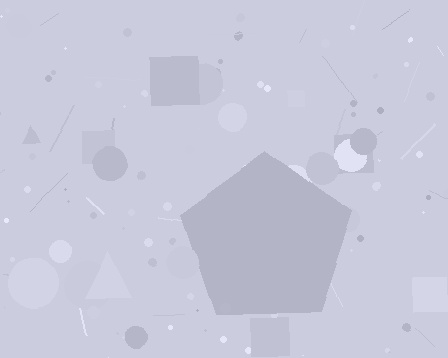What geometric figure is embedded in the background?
A pentagon is embedded in the background.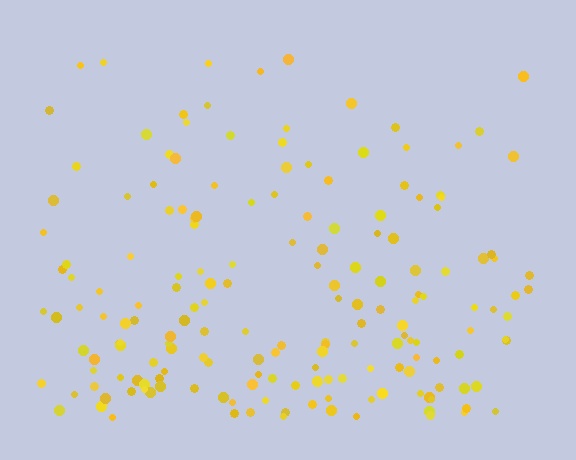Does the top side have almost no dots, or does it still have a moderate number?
Still a moderate number, just noticeably fewer than the bottom.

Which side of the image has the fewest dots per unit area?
The top.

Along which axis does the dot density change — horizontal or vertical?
Vertical.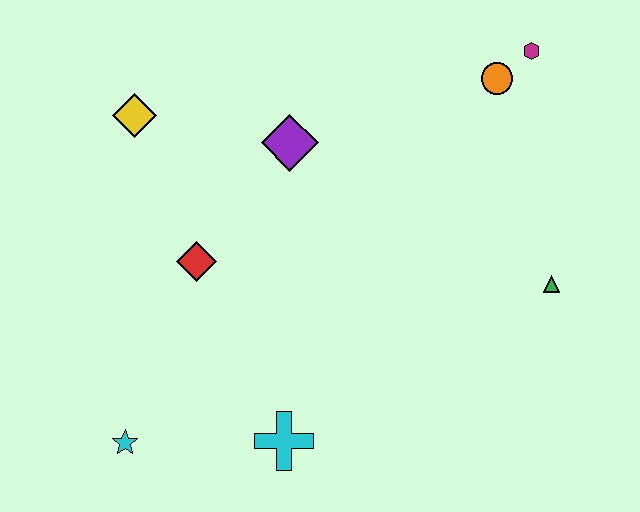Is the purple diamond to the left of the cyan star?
No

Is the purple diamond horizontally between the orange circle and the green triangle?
No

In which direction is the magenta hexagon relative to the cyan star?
The magenta hexagon is to the right of the cyan star.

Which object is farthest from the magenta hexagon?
The cyan star is farthest from the magenta hexagon.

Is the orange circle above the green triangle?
Yes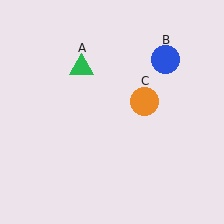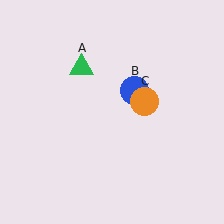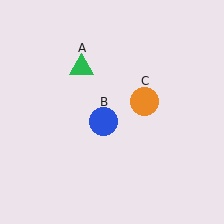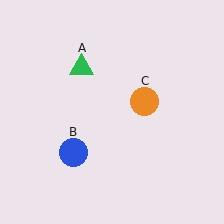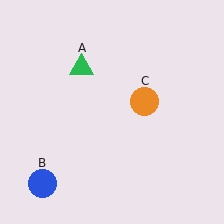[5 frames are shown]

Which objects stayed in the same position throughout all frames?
Green triangle (object A) and orange circle (object C) remained stationary.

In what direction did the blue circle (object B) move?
The blue circle (object B) moved down and to the left.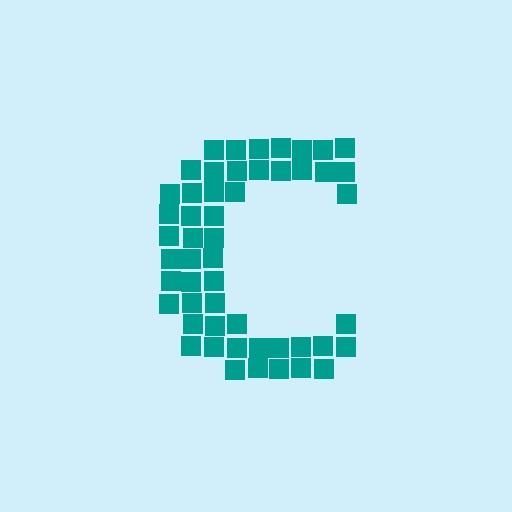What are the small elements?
The small elements are squares.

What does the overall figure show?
The overall figure shows the letter C.